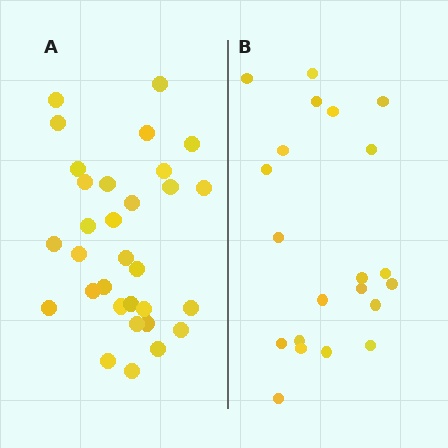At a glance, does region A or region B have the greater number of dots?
Region A (the left region) has more dots.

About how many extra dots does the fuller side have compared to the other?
Region A has roughly 10 or so more dots than region B.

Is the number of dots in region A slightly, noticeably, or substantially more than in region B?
Region A has substantially more. The ratio is roughly 1.5 to 1.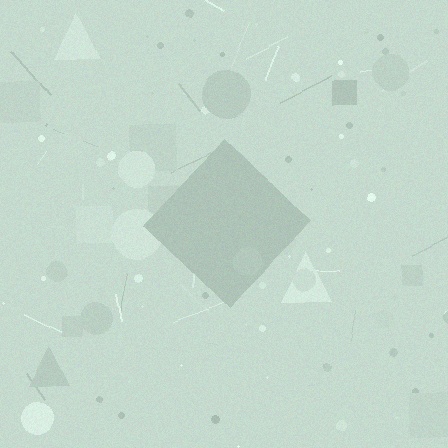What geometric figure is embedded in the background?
A diamond is embedded in the background.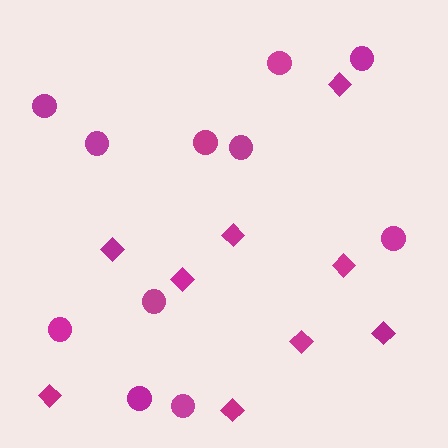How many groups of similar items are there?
There are 2 groups: one group of diamonds (9) and one group of circles (11).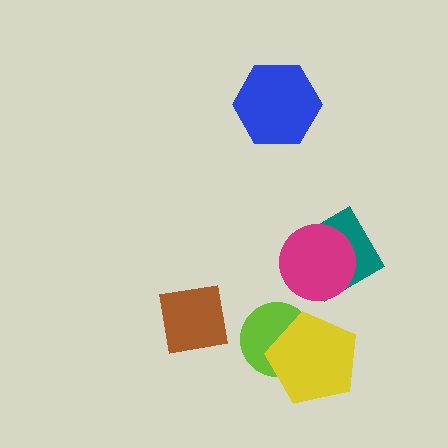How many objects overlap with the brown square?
0 objects overlap with the brown square.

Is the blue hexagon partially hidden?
No, no other shape covers it.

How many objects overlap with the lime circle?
1 object overlaps with the lime circle.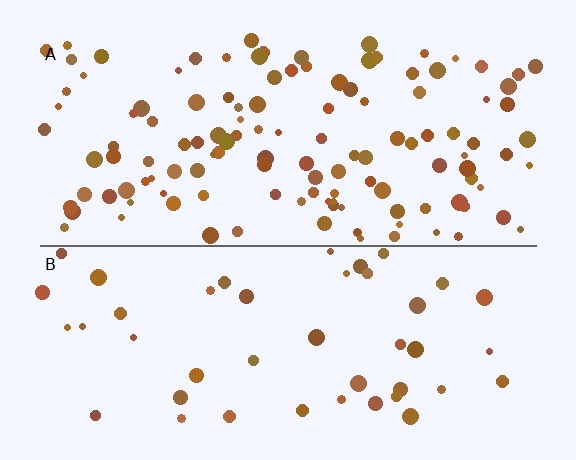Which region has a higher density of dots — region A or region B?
A (the top).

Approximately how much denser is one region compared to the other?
Approximately 2.7× — region A over region B.